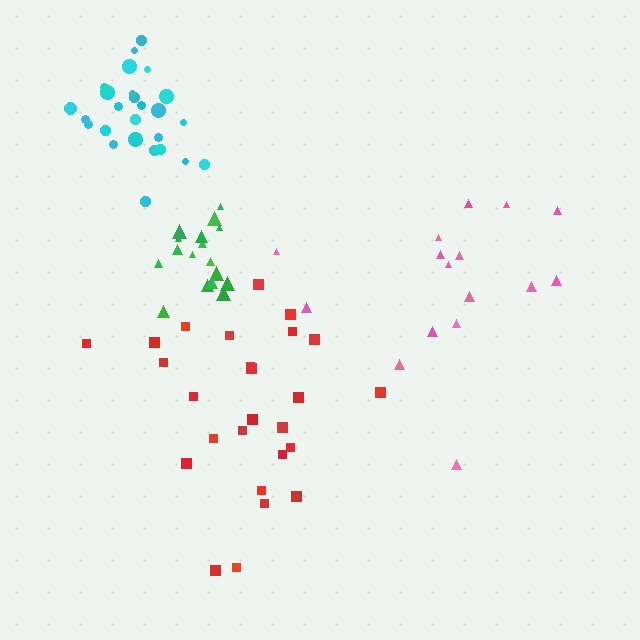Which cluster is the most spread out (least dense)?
Pink.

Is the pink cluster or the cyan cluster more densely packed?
Cyan.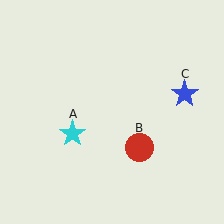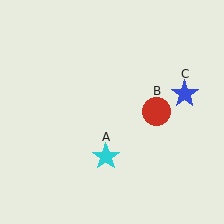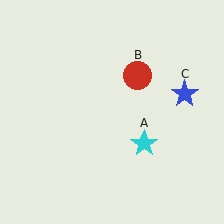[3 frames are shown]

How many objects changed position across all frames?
2 objects changed position: cyan star (object A), red circle (object B).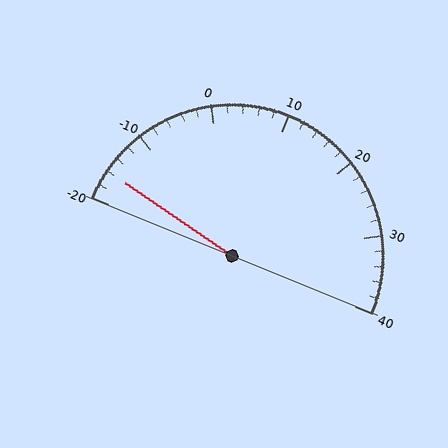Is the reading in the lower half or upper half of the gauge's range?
The reading is in the lower half of the range (-20 to 40).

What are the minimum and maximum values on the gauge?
The gauge ranges from -20 to 40.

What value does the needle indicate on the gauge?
The needle indicates approximately -16.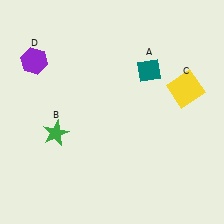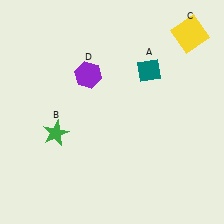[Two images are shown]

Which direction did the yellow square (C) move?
The yellow square (C) moved up.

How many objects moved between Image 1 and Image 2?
2 objects moved between the two images.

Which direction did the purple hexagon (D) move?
The purple hexagon (D) moved right.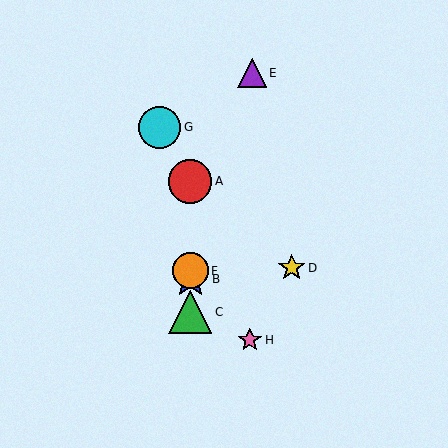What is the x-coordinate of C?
Object C is at x≈190.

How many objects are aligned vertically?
4 objects (A, B, C, F) are aligned vertically.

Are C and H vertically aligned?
No, C is at x≈190 and H is at x≈250.